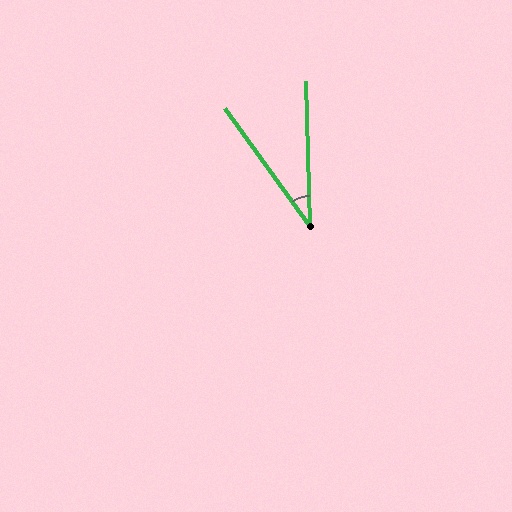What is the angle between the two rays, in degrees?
Approximately 34 degrees.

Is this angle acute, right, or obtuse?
It is acute.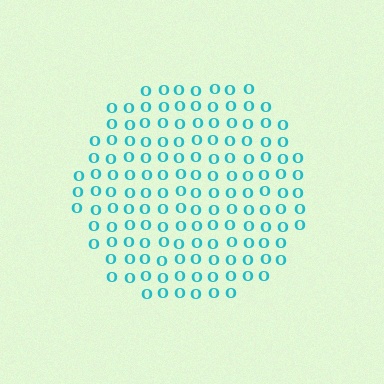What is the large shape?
The large shape is a circle.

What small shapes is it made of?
It is made of small letter O's.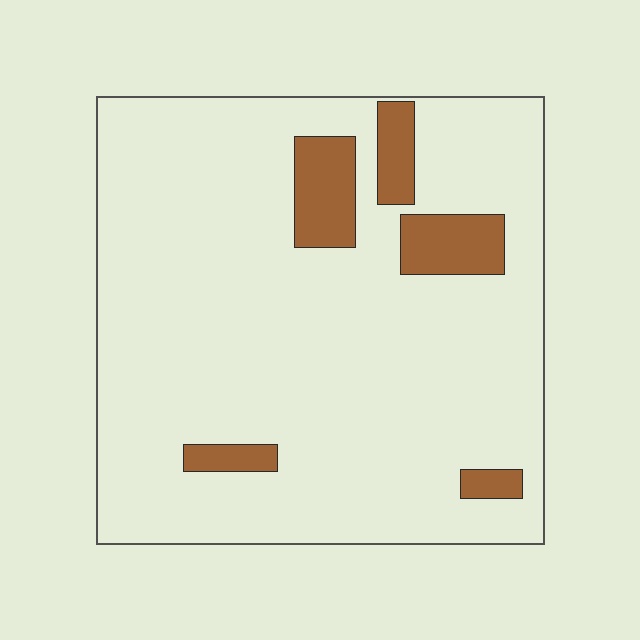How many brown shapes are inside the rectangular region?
5.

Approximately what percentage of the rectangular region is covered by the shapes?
Approximately 10%.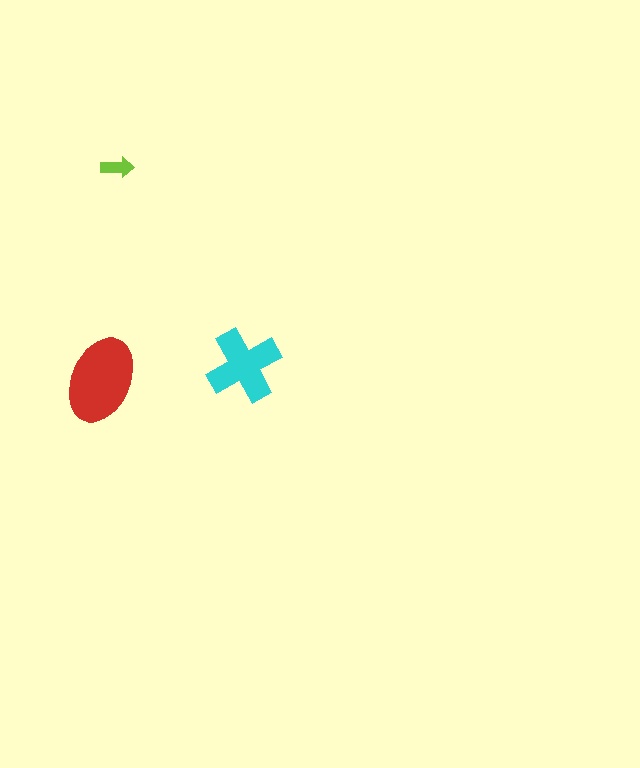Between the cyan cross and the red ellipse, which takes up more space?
The red ellipse.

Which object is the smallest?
The lime arrow.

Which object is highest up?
The lime arrow is topmost.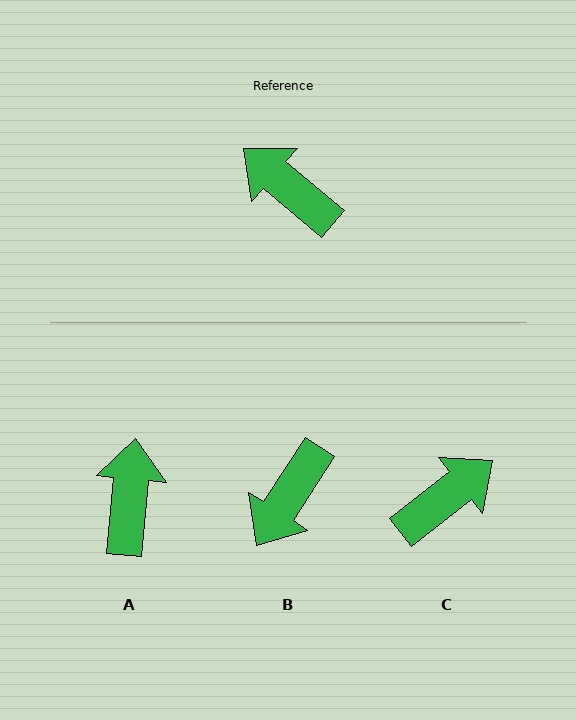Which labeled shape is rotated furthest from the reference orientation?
C, about 102 degrees away.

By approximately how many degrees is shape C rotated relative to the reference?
Approximately 102 degrees clockwise.